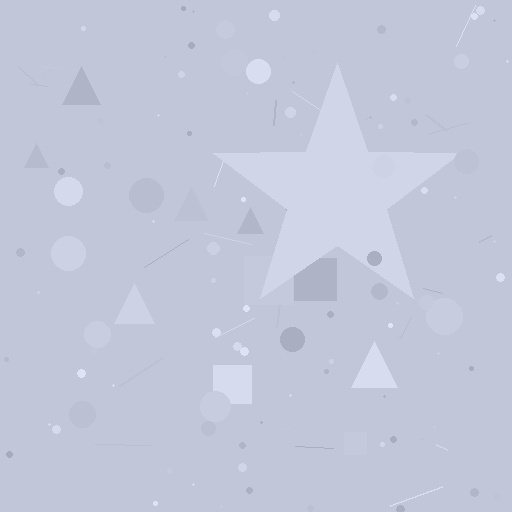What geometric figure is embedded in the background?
A star is embedded in the background.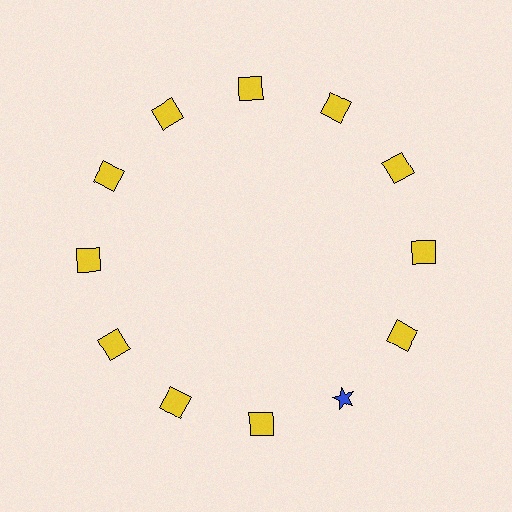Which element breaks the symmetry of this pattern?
The blue star at roughly the 5 o'clock position breaks the symmetry. All other shapes are yellow squares.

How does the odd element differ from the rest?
It differs in both color (blue instead of yellow) and shape (star instead of square).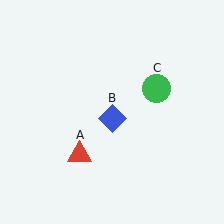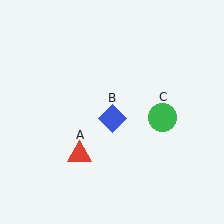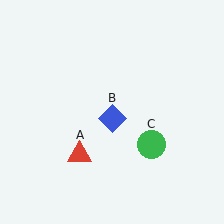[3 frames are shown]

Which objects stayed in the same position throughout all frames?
Red triangle (object A) and blue diamond (object B) remained stationary.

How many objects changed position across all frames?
1 object changed position: green circle (object C).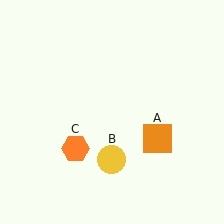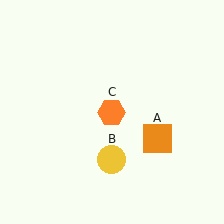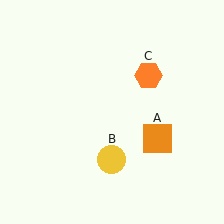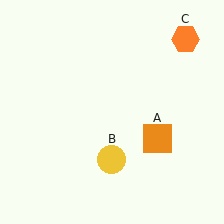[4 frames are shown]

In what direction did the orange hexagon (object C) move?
The orange hexagon (object C) moved up and to the right.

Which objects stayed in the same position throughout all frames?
Orange square (object A) and yellow circle (object B) remained stationary.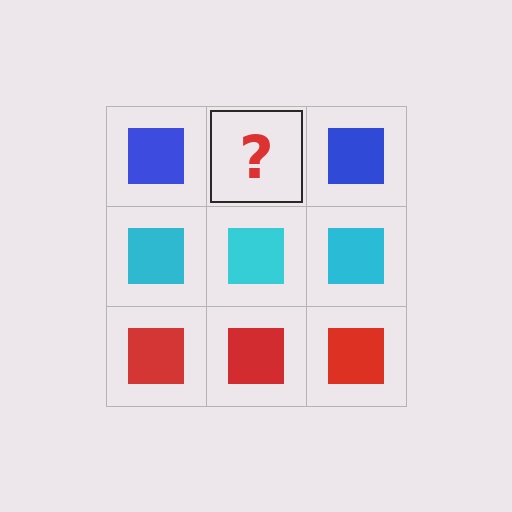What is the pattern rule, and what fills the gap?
The rule is that each row has a consistent color. The gap should be filled with a blue square.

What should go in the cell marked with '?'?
The missing cell should contain a blue square.